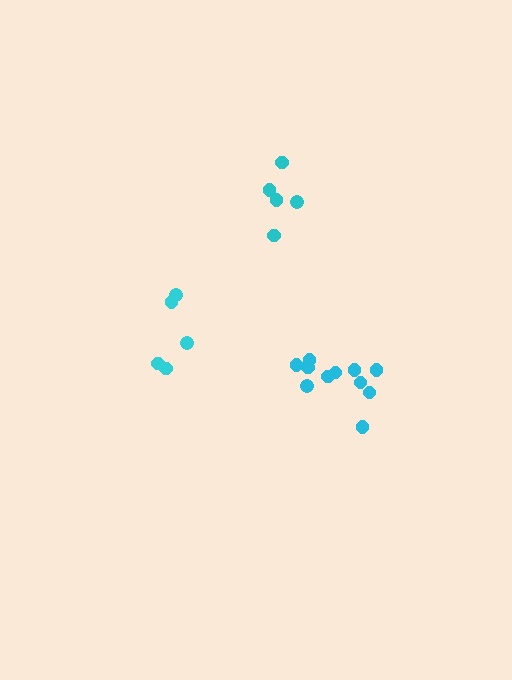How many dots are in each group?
Group 1: 11 dots, Group 2: 5 dots, Group 3: 5 dots (21 total).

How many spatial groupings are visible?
There are 3 spatial groupings.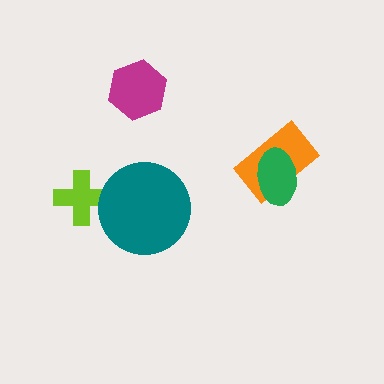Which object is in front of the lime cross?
The teal circle is in front of the lime cross.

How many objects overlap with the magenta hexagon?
0 objects overlap with the magenta hexagon.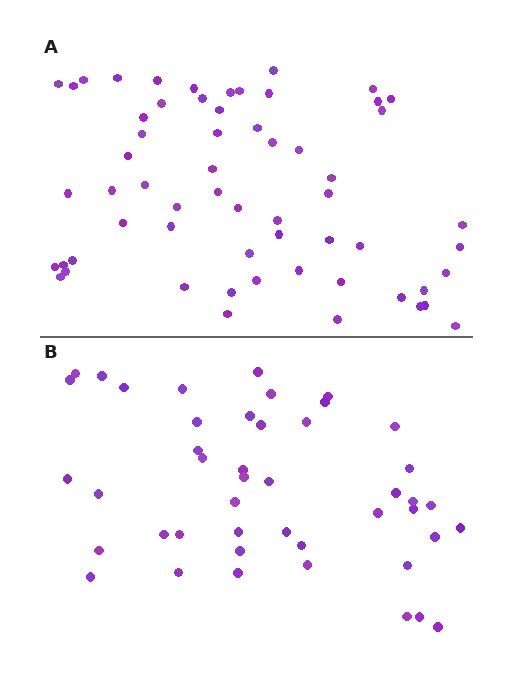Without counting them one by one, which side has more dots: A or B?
Region A (the top region) has more dots.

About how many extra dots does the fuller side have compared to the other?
Region A has approximately 15 more dots than region B.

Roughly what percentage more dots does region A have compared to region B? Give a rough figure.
About 35% more.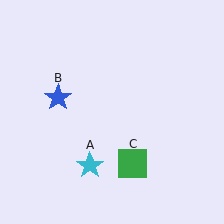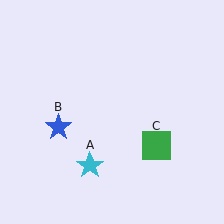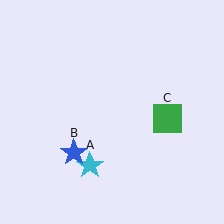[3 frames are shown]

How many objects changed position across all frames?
2 objects changed position: blue star (object B), green square (object C).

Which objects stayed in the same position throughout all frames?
Cyan star (object A) remained stationary.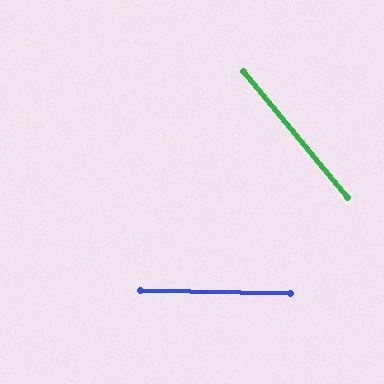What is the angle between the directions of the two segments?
Approximately 49 degrees.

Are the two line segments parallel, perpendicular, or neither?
Neither parallel nor perpendicular — they differ by about 49°.